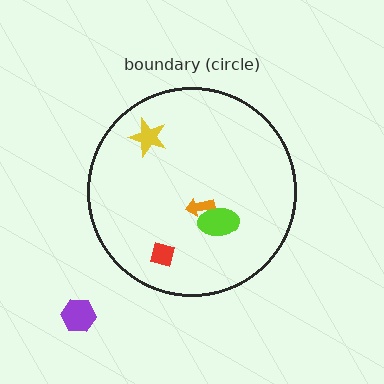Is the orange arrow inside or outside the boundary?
Inside.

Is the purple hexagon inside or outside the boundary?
Outside.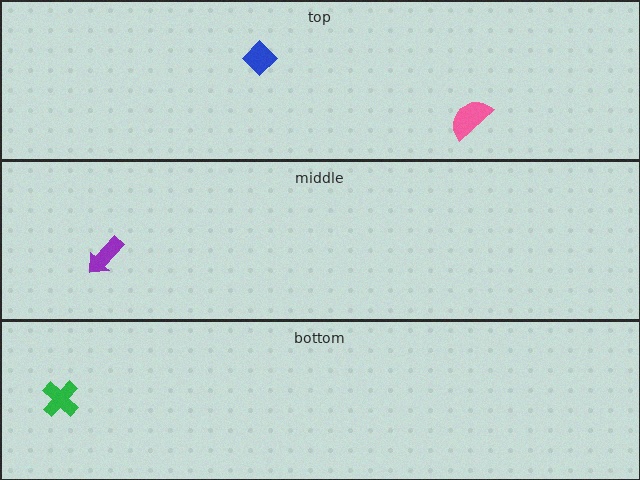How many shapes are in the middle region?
1.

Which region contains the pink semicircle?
The top region.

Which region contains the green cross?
The bottom region.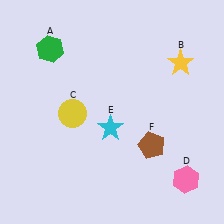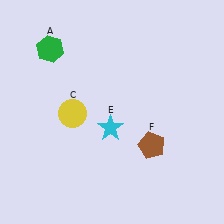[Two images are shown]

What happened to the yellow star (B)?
The yellow star (B) was removed in Image 2. It was in the top-right area of Image 1.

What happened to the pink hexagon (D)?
The pink hexagon (D) was removed in Image 2. It was in the bottom-right area of Image 1.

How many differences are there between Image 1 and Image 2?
There are 2 differences between the two images.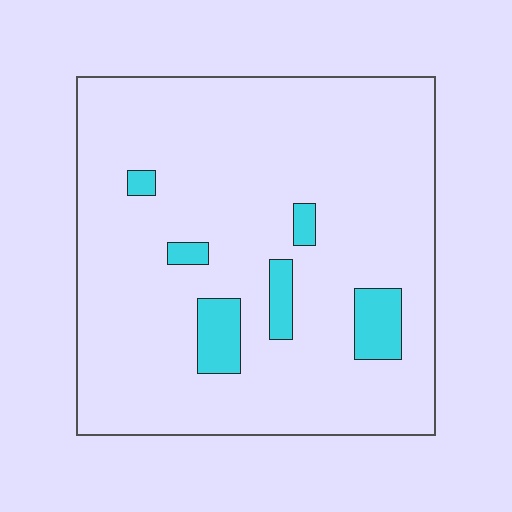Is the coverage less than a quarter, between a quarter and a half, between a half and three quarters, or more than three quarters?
Less than a quarter.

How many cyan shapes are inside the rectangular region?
6.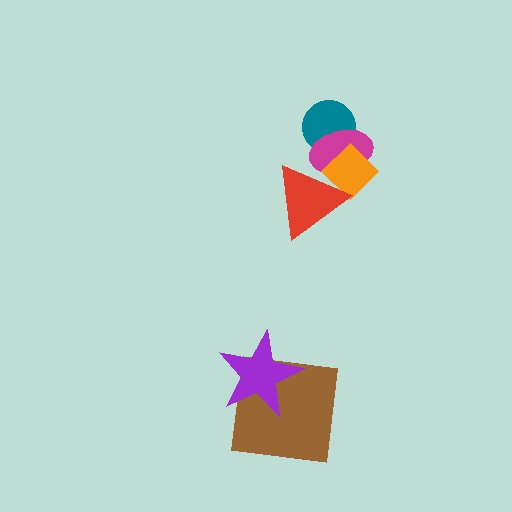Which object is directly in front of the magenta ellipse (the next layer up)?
The orange diamond is directly in front of the magenta ellipse.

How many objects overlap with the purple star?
1 object overlaps with the purple star.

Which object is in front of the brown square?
The purple star is in front of the brown square.